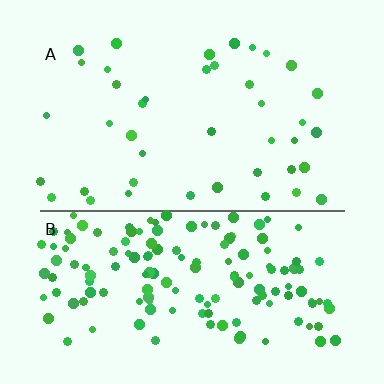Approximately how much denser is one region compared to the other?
Approximately 3.7× — region B over region A.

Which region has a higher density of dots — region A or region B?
B (the bottom).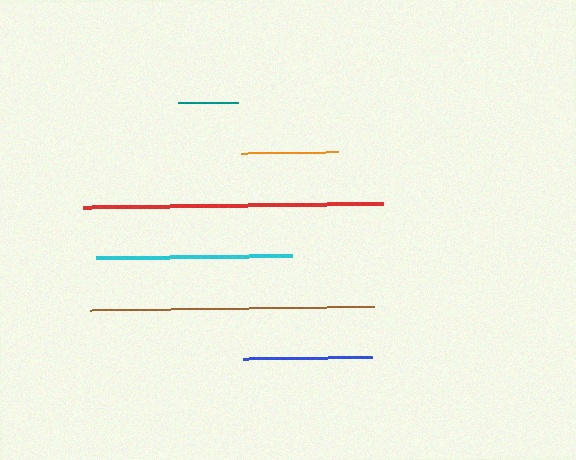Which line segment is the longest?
The red line is the longest at approximately 299 pixels.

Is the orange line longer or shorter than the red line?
The red line is longer than the orange line.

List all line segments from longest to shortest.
From longest to shortest: red, brown, cyan, blue, orange, teal.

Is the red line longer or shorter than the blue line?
The red line is longer than the blue line.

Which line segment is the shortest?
The teal line is the shortest at approximately 61 pixels.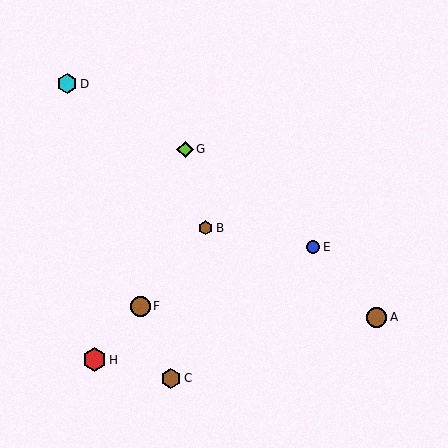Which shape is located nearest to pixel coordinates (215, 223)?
The brown hexagon (labeled B) at (206, 228) is nearest to that location.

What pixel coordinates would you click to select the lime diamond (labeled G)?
Click at (185, 149) to select the lime diamond G.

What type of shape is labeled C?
Shape C is a brown hexagon.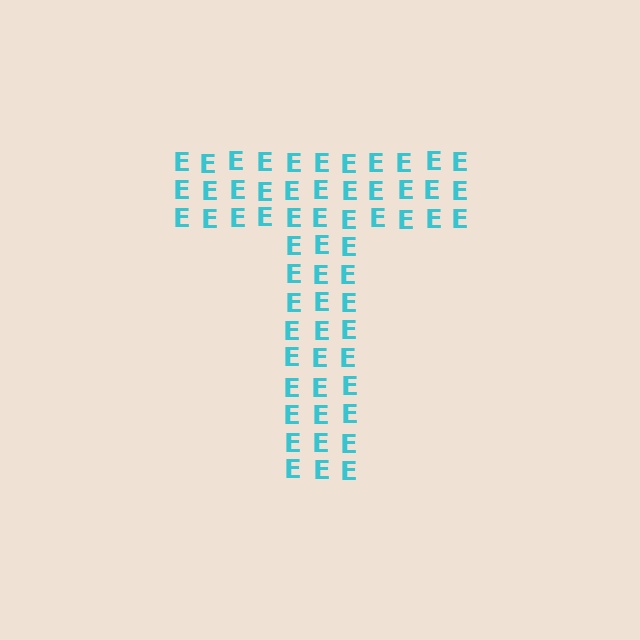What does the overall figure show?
The overall figure shows the letter T.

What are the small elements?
The small elements are letter E's.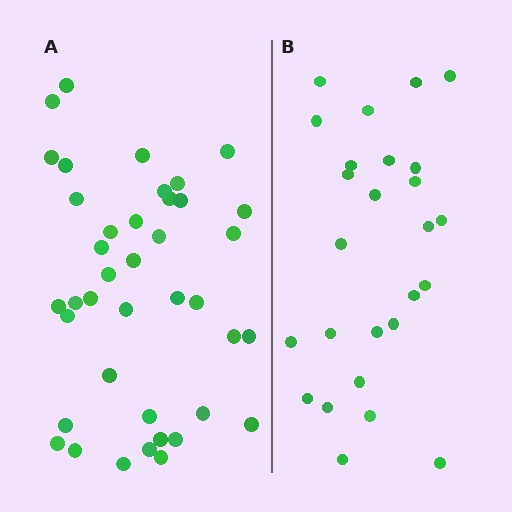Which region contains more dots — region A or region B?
Region A (the left region) has more dots.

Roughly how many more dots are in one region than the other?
Region A has approximately 15 more dots than region B.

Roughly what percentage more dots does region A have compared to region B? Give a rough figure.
About 55% more.